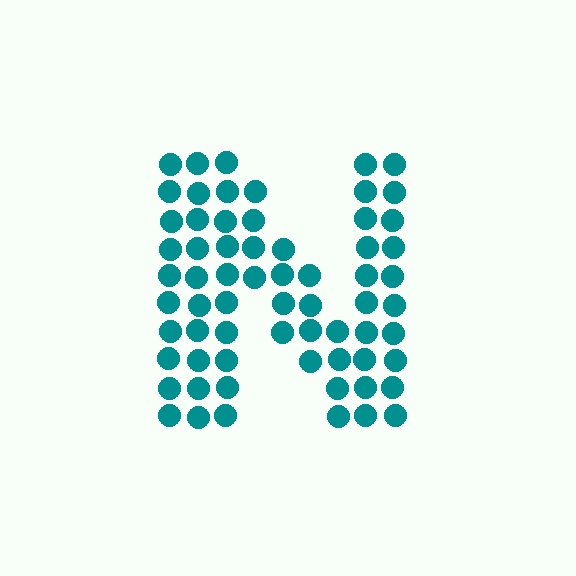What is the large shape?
The large shape is the letter N.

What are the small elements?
The small elements are circles.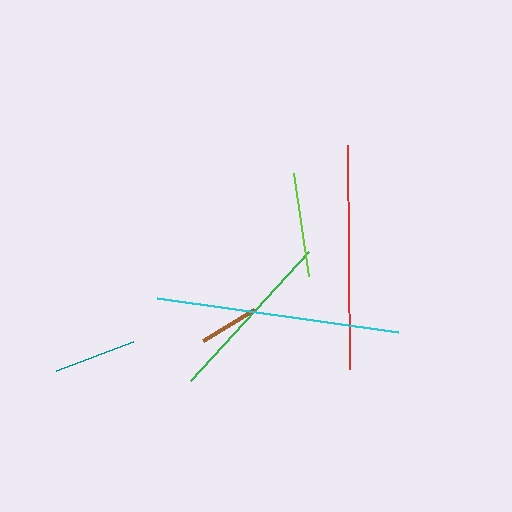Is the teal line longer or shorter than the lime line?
The lime line is longer than the teal line.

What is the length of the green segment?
The green segment is approximately 175 pixels long.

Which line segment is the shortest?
The brown line is the shortest at approximately 60 pixels.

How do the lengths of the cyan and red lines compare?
The cyan and red lines are approximately the same length.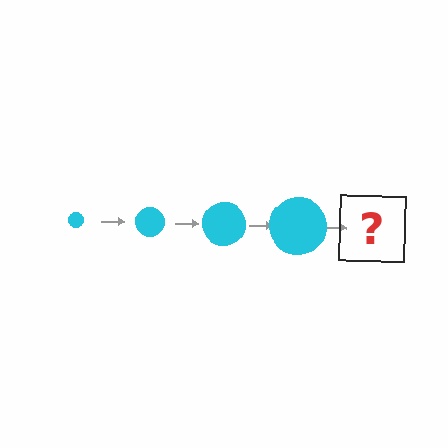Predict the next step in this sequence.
The next step is a cyan circle, larger than the previous one.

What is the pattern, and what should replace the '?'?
The pattern is that the circle gets progressively larger each step. The '?' should be a cyan circle, larger than the previous one.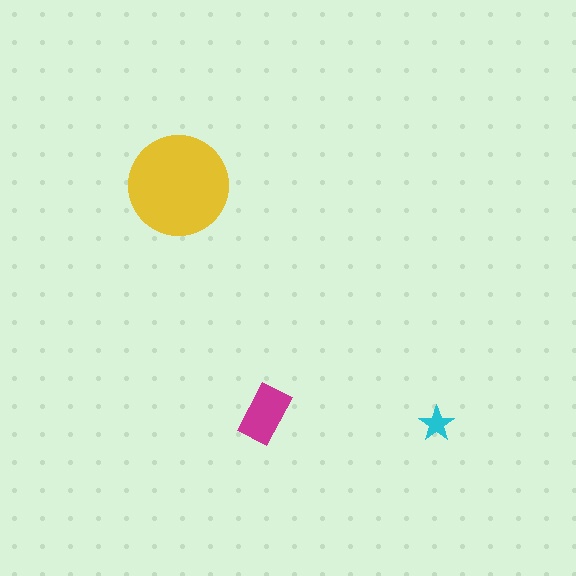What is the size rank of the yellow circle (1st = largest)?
1st.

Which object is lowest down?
The cyan star is bottommost.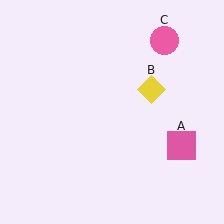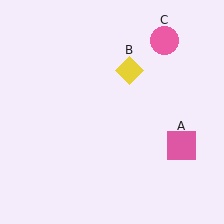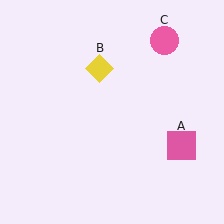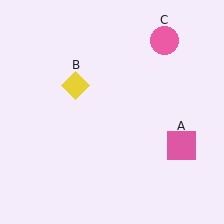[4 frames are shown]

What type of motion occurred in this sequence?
The yellow diamond (object B) rotated counterclockwise around the center of the scene.